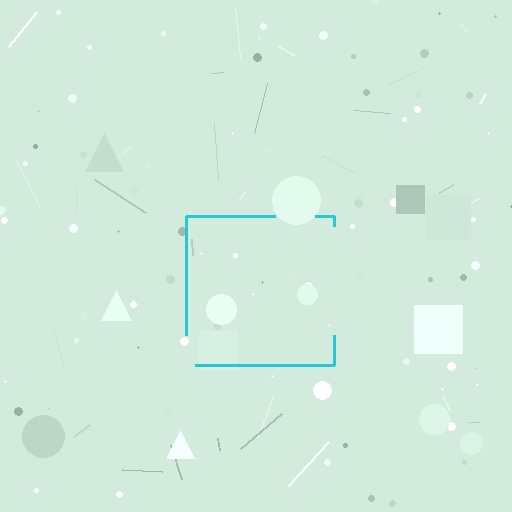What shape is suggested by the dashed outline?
The dashed outline suggests a square.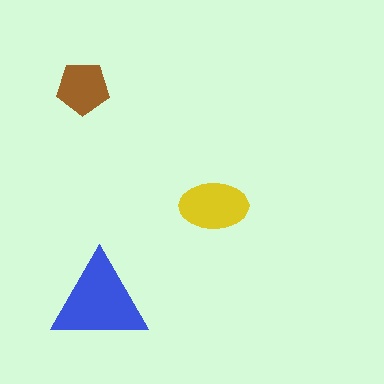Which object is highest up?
The brown pentagon is topmost.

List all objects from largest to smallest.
The blue triangle, the yellow ellipse, the brown pentagon.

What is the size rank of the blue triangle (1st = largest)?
1st.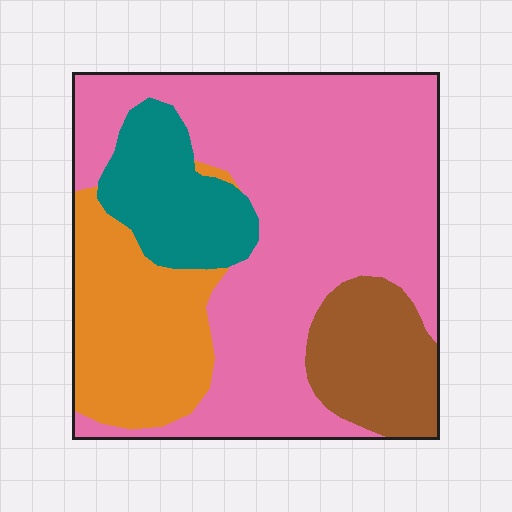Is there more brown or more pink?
Pink.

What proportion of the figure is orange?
Orange covers about 20% of the figure.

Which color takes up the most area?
Pink, at roughly 55%.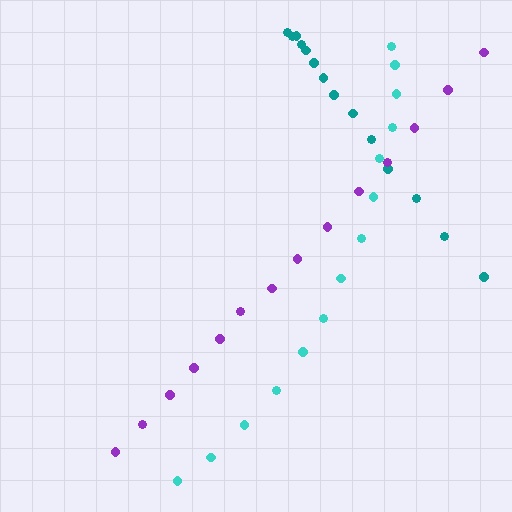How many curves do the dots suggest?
There are 3 distinct paths.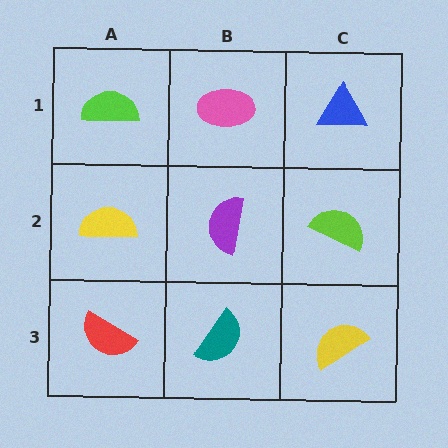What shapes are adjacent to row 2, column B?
A pink ellipse (row 1, column B), a teal semicircle (row 3, column B), a yellow semicircle (row 2, column A), a lime semicircle (row 2, column C).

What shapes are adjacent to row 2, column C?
A blue triangle (row 1, column C), a yellow semicircle (row 3, column C), a purple semicircle (row 2, column B).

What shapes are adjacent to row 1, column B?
A purple semicircle (row 2, column B), a lime semicircle (row 1, column A), a blue triangle (row 1, column C).